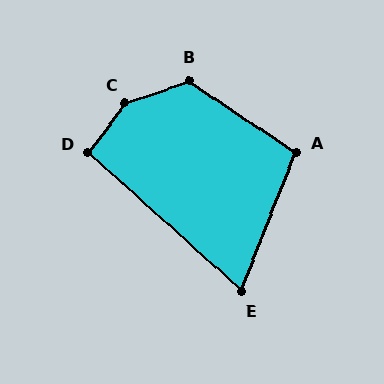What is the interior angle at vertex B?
Approximately 127 degrees (obtuse).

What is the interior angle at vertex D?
Approximately 95 degrees (obtuse).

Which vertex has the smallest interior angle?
E, at approximately 69 degrees.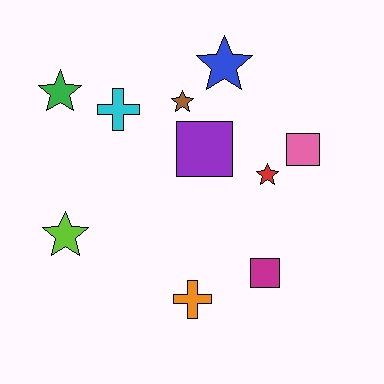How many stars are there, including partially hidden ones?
There are 5 stars.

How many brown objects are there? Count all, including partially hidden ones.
There is 1 brown object.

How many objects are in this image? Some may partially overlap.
There are 10 objects.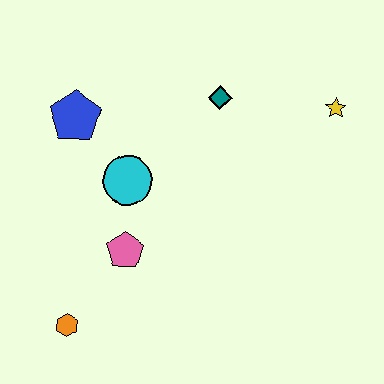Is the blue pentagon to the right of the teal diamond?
No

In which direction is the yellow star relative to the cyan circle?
The yellow star is to the right of the cyan circle.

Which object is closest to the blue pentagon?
The cyan circle is closest to the blue pentagon.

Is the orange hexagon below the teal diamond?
Yes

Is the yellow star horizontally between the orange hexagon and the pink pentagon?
No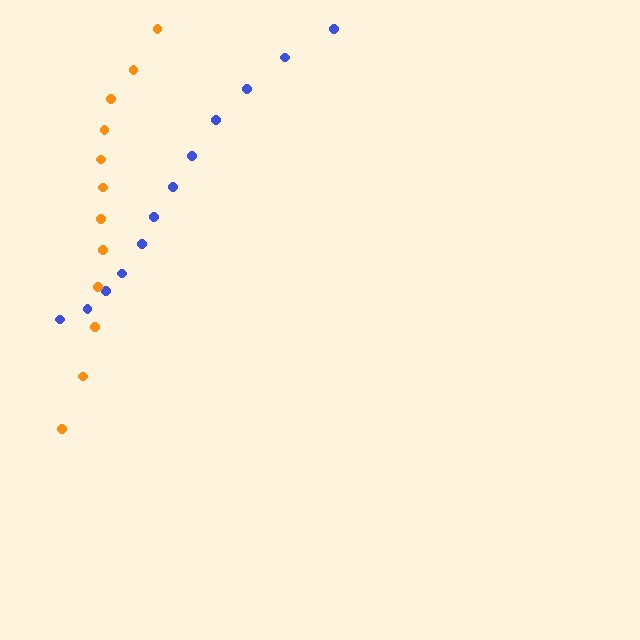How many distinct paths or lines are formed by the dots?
There are 2 distinct paths.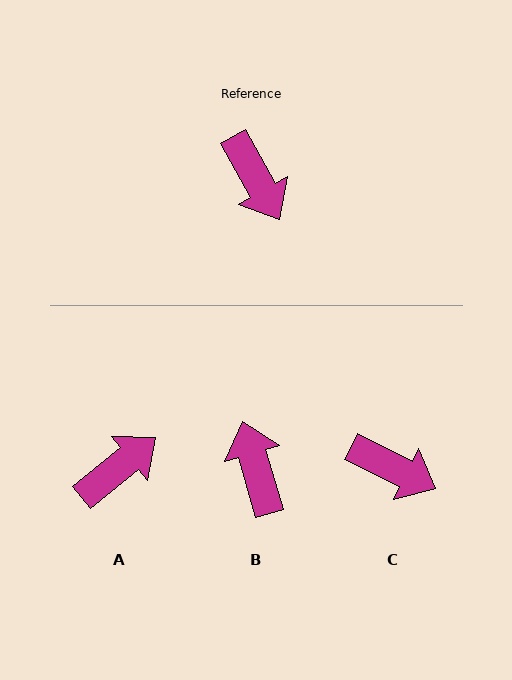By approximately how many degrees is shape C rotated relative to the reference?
Approximately 34 degrees counter-clockwise.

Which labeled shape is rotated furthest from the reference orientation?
B, about 167 degrees away.